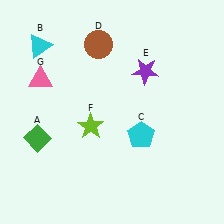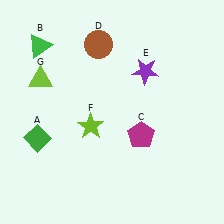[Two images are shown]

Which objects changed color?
B changed from cyan to green. C changed from cyan to magenta. G changed from pink to lime.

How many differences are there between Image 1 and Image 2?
There are 3 differences between the two images.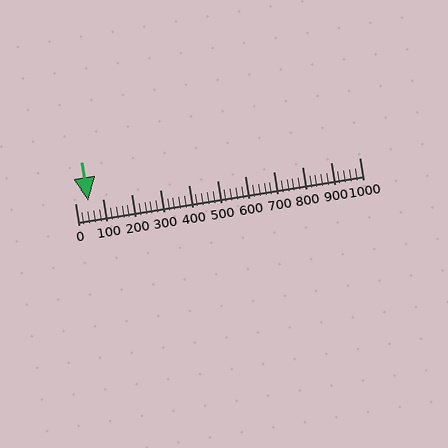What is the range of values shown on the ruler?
The ruler shows values from 0 to 1000.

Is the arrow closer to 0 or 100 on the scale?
The arrow is closer to 0.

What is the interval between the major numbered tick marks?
The major tick marks are spaced 100 units apart.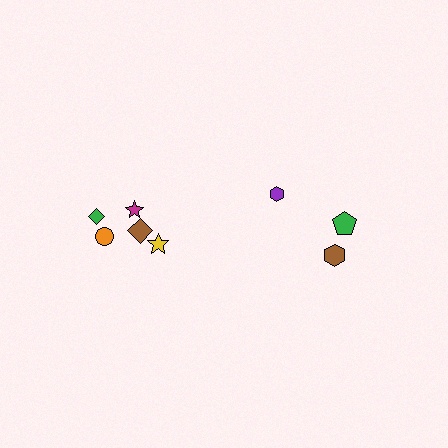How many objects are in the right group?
There are 3 objects.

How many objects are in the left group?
There are 5 objects.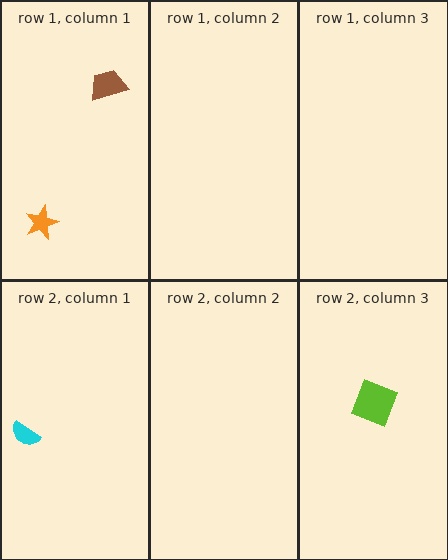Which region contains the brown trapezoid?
The row 1, column 1 region.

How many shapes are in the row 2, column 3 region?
1.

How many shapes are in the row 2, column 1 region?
1.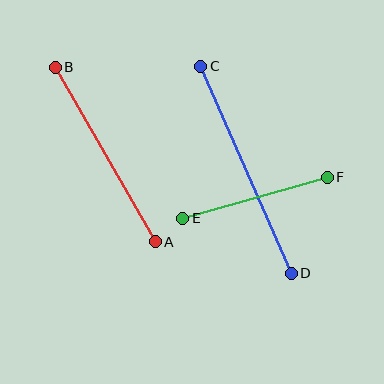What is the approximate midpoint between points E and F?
The midpoint is at approximately (255, 198) pixels.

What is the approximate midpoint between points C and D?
The midpoint is at approximately (246, 170) pixels.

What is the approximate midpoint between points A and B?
The midpoint is at approximately (105, 154) pixels.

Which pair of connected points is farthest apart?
Points C and D are farthest apart.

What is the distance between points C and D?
The distance is approximately 226 pixels.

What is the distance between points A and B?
The distance is approximately 201 pixels.